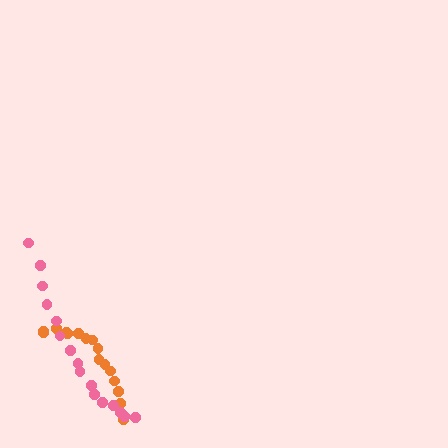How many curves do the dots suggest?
There are 2 distinct paths.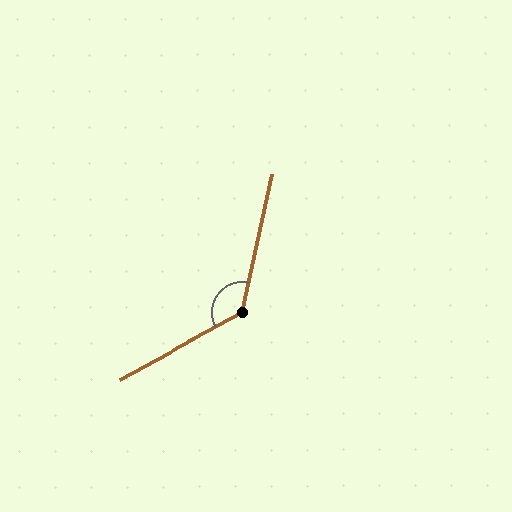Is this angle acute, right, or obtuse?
It is obtuse.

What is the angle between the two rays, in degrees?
Approximately 131 degrees.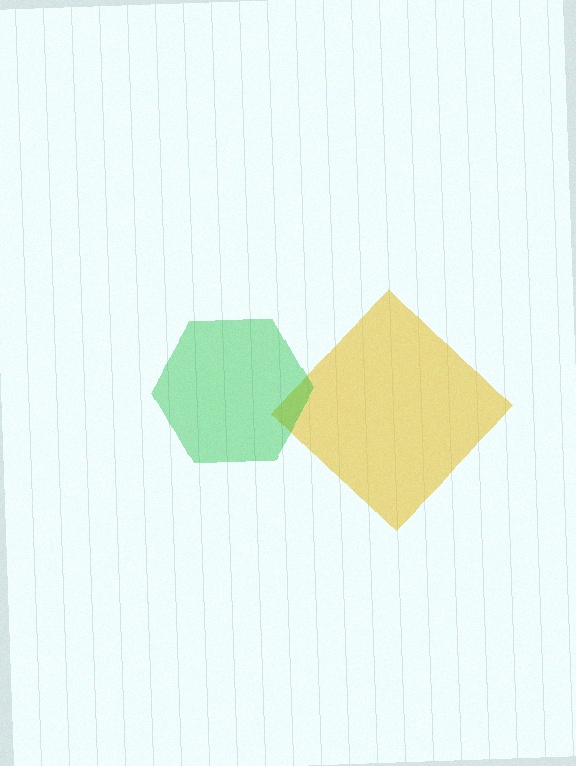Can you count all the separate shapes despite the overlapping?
Yes, there are 2 separate shapes.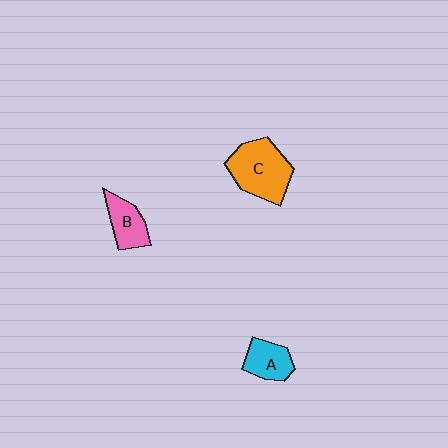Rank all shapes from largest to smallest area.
From largest to smallest: C (orange), B (pink), A (cyan).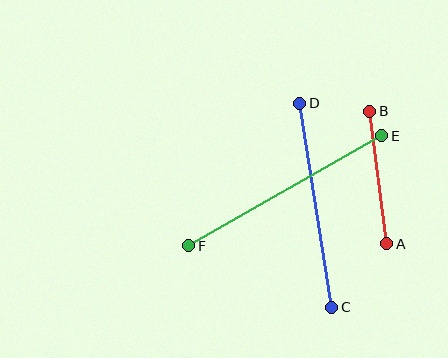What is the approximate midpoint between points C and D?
The midpoint is at approximately (316, 205) pixels.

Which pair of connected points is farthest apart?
Points E and F are farthest apart.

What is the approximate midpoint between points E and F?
The midpoint is at approximately (285, 191) pixels.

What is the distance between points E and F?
The distance is approximately 222 pixels.